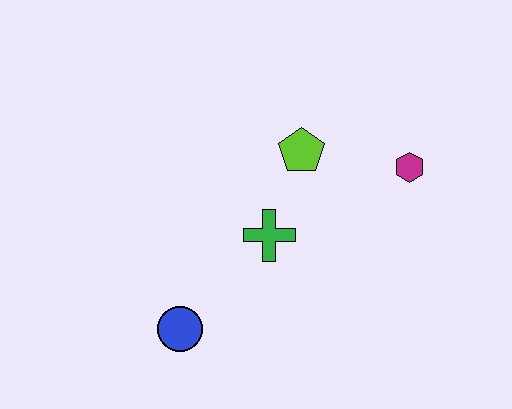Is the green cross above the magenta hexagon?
No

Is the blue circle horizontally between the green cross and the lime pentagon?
No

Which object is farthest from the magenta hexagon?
The blue circle is farthest from the magenta hexagon.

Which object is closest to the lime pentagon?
The green cross is closest to the lime pentagon.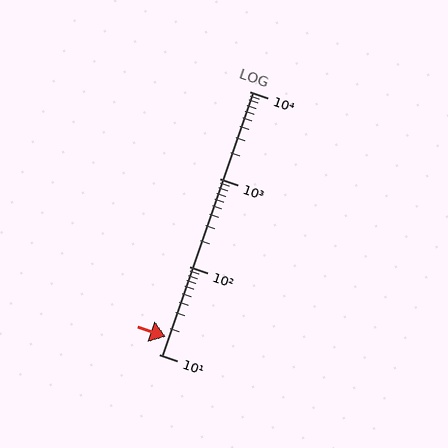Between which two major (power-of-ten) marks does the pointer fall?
The pointer is between 10 and 100.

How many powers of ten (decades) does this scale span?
The scale spans 3 decades, from 10 to 10000.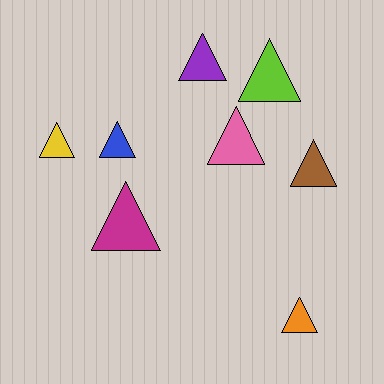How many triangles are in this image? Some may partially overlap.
There are 8 triangles.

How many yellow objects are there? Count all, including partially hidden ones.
There is 1 yellow object.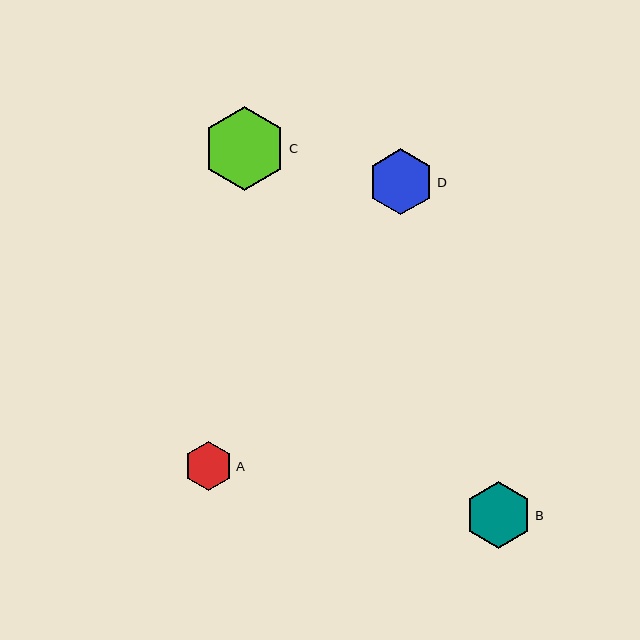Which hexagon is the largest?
Hexagon C is the largest with a size of approximately 84 pixels.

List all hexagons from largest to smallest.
From largest to smallest: C, B, D, A.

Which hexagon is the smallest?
Hexagon A is the smallest with a size of approximately 49 pixels.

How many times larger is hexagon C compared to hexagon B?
Hexagon C is approximately 1.3 times the size of hexagon B.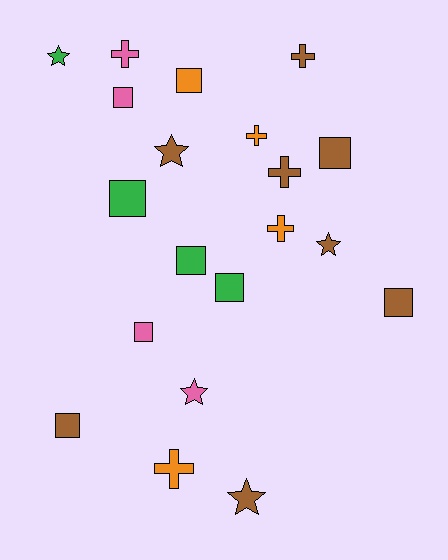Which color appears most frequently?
Brown, with 8 objects.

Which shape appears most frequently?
Square, with 9 objects.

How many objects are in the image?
There are 20 objects.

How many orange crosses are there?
There are 3 orange crosses.